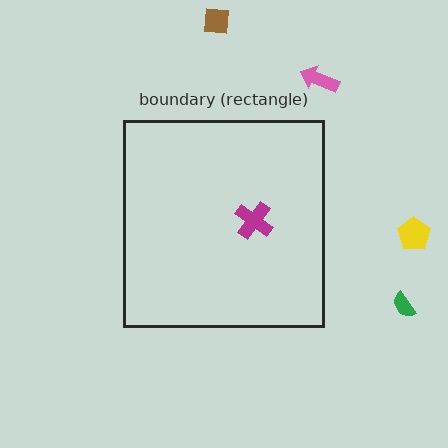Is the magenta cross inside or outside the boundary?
Inside.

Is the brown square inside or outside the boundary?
Outside.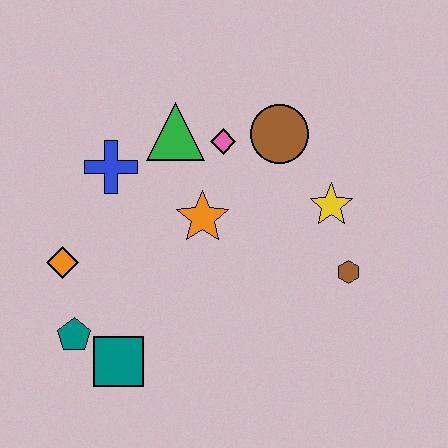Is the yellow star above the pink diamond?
No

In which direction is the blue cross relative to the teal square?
The blue cross is above the teal square.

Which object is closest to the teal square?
The teal pentagon is closest to the teal square.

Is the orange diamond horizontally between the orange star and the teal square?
No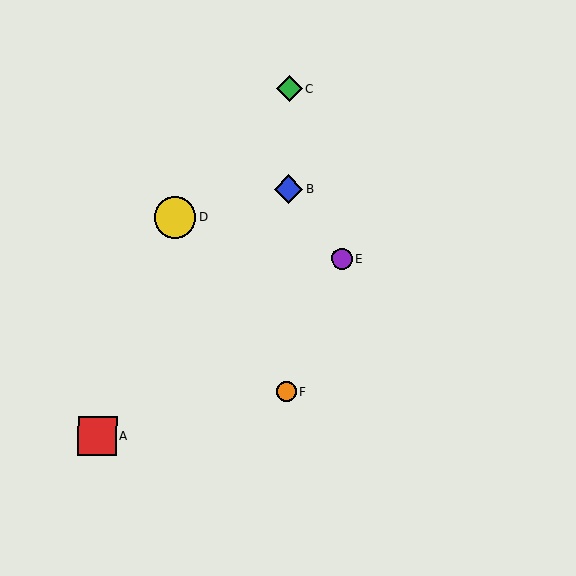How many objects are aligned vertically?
3 objects (B, C, F) are aligned vertically.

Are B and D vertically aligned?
No, B is at x≈288 and D is at x≈175.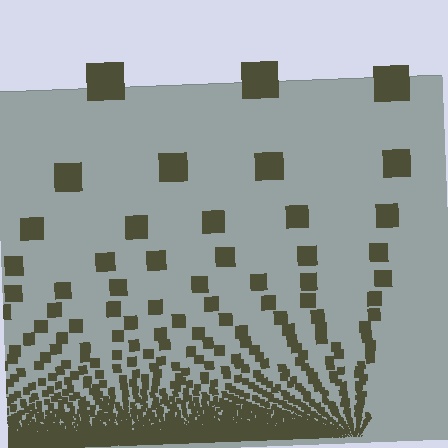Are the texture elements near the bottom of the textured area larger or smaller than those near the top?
Smaller. The gradient is inverted — elements near the bottom are smaller and denser.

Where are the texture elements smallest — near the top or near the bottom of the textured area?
Near the bottom.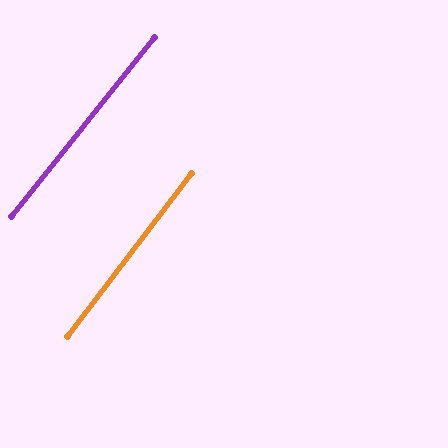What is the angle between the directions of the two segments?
Approximately 1 degree.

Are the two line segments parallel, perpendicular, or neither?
Parallel — their directions differ by only 1.3°.